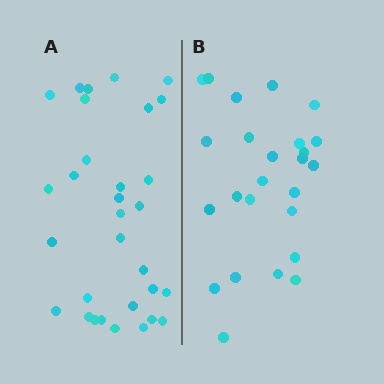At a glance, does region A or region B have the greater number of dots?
Region A (the left region) has more dots.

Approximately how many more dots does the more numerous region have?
Region A has about 6 more dots than region B.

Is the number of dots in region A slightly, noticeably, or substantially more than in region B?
Region A has only slightly more — the two regions are fairly close. The ratio is roughly 1.2 to 1.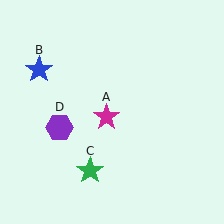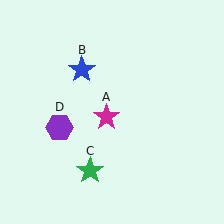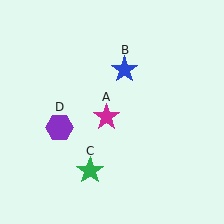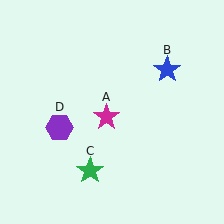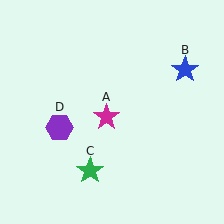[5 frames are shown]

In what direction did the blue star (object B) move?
The blue star (object B) moved right.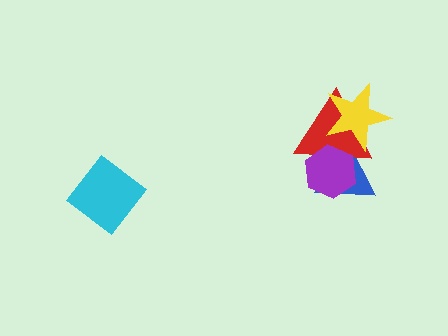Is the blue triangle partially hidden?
Yes, it is partially covered by another shape.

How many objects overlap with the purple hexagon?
2 objects overlap with the purple hexagon.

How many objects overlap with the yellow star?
2 objects overlap with the yellow star.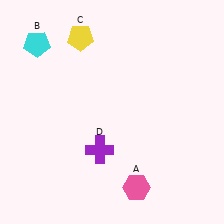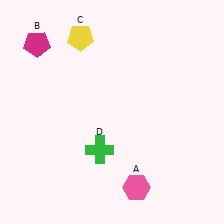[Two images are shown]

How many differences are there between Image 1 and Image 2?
There are 2 differences between the two images.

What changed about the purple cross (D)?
In Image 1, D is purple. In Image 2, it changed to green.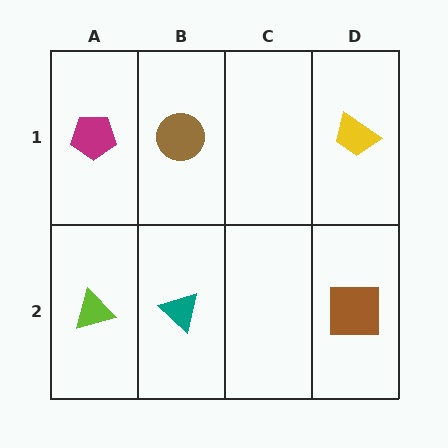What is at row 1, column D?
A yellow trapezoid.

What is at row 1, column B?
A brown circle.